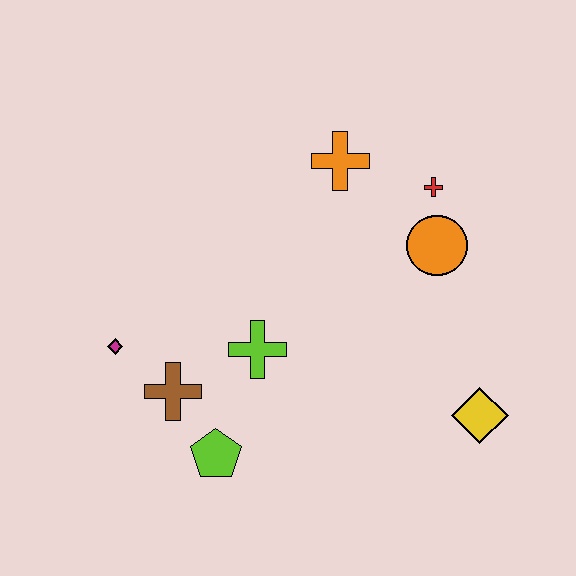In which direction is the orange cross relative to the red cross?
The orange cross is to the left of the red cross.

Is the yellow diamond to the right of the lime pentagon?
Yes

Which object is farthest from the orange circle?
The magenta diamond is farthest from the orange circle.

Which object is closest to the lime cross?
The brown cross is closest to the lime cross.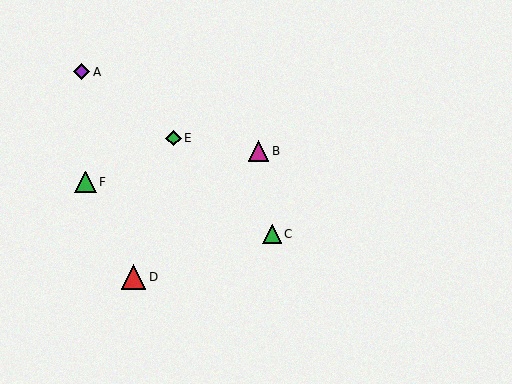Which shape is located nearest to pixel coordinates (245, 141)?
The magenta triangle (labeled B) at (258, 151) is nearest to that location.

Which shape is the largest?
The red triangle (labeled D) is the largest.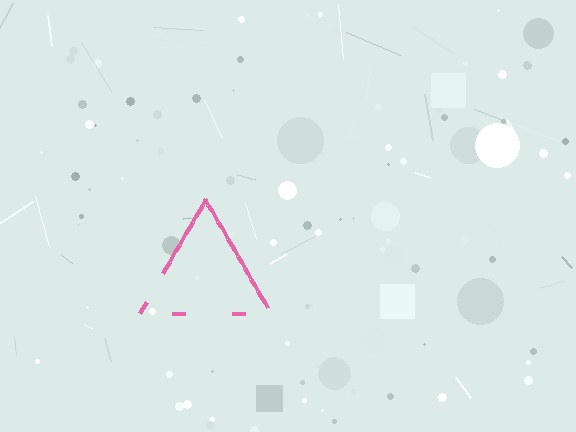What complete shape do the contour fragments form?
The contour fragments form a triangle.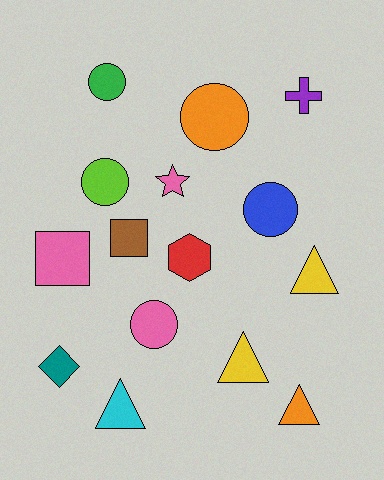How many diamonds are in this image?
There is 1 diamond.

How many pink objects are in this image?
There are 3 pink objects.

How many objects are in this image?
There are 15 objects.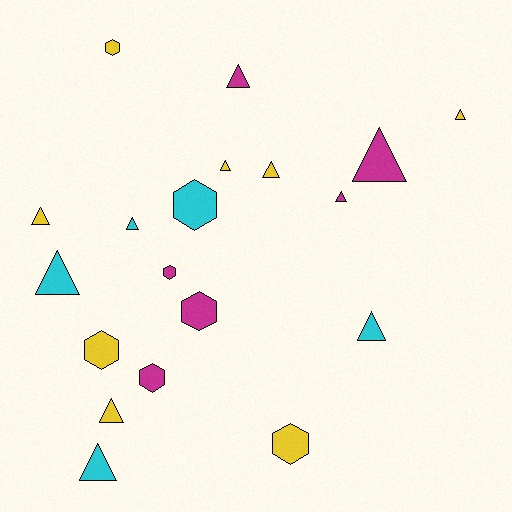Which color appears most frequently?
Yellow, with 8 objects.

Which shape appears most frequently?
Triangle, with 12 objects.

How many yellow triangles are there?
There are 5 yellow triangles.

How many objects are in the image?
There are 19 objects.